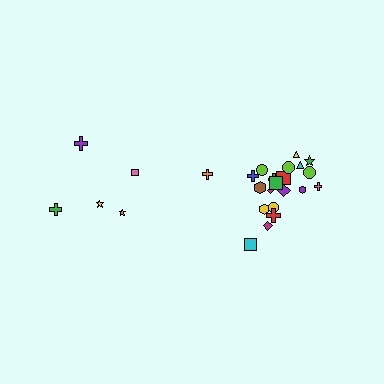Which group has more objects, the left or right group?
The right group.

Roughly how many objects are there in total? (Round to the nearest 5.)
Roughly 25 objects in total.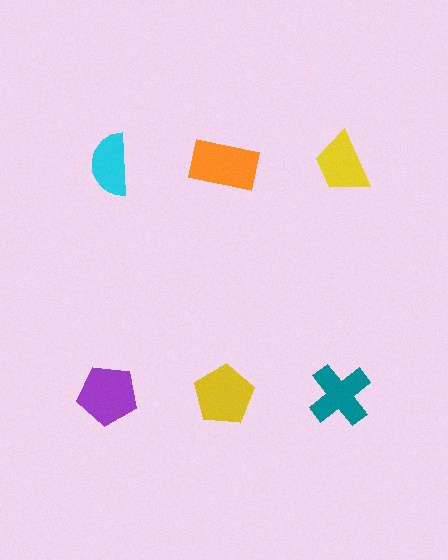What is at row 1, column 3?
A yellow trapezoid.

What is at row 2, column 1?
A purple pentagon.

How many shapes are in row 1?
3 shapes.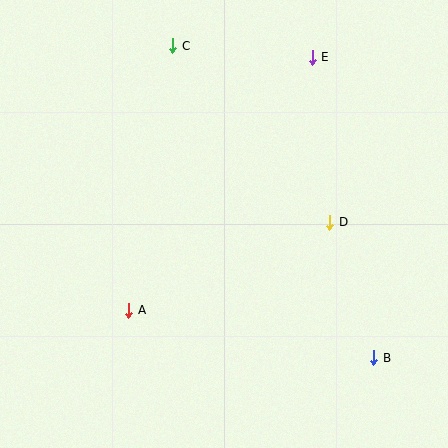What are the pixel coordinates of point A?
Point A is at (129, 310).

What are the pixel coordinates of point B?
Point B is at (374, 358).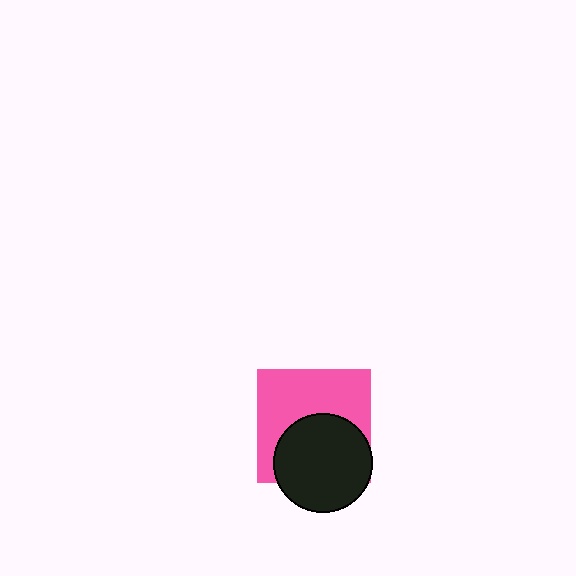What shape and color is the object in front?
The object in front is a black circle.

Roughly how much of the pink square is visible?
About half of it is visible (roughly 55%).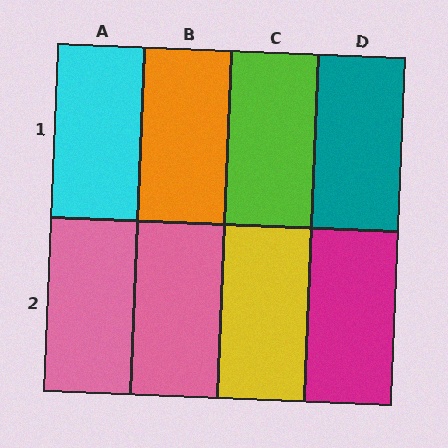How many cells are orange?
1 cell is orange.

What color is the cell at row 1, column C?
Lime.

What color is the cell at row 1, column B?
Orange.